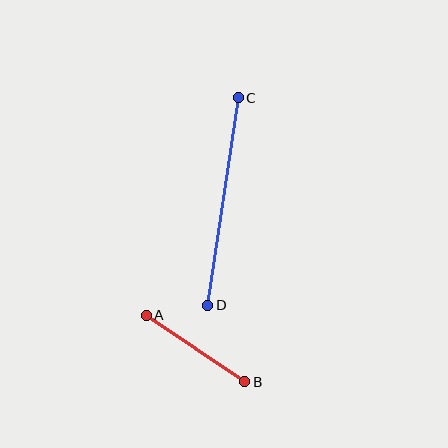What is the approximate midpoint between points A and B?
The midpoint is at approximately (195, 349) pixels.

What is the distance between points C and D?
The distance is approximately 210 pixels.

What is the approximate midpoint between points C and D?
The midpoint is at approximately (223, 202) pixels.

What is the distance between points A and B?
The distance is approximately 119 pixels.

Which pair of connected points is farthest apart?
Points C and D are farthest apart.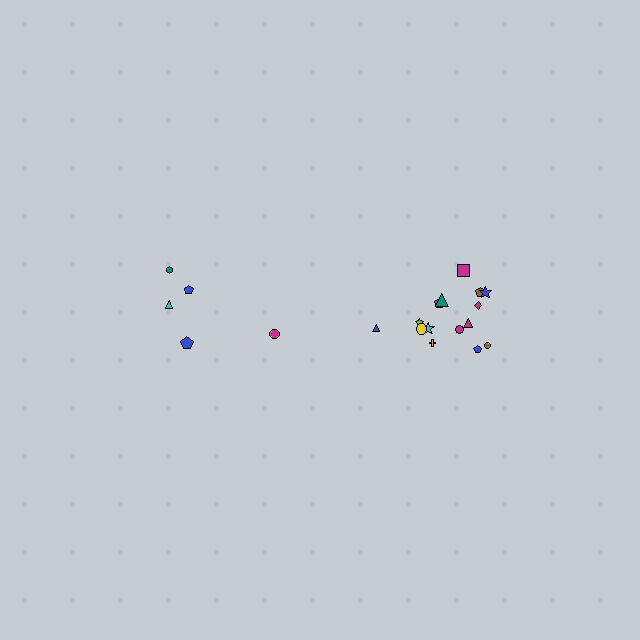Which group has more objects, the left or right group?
The right group.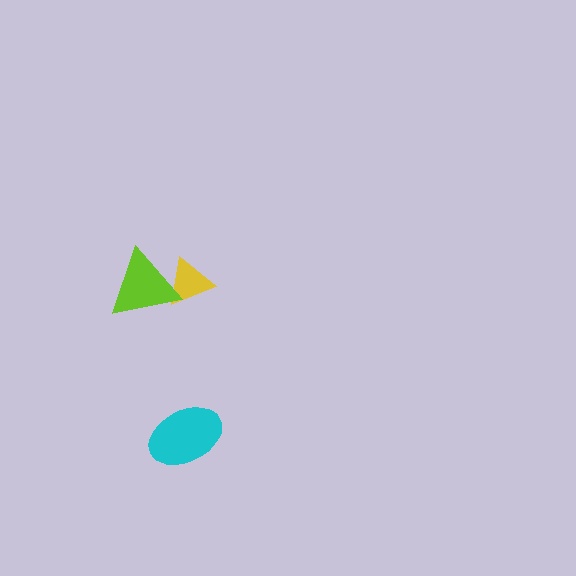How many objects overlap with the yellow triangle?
1 object overlaps with the yellow triangle.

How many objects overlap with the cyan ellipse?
0 objects overlap with the cyan ellipse.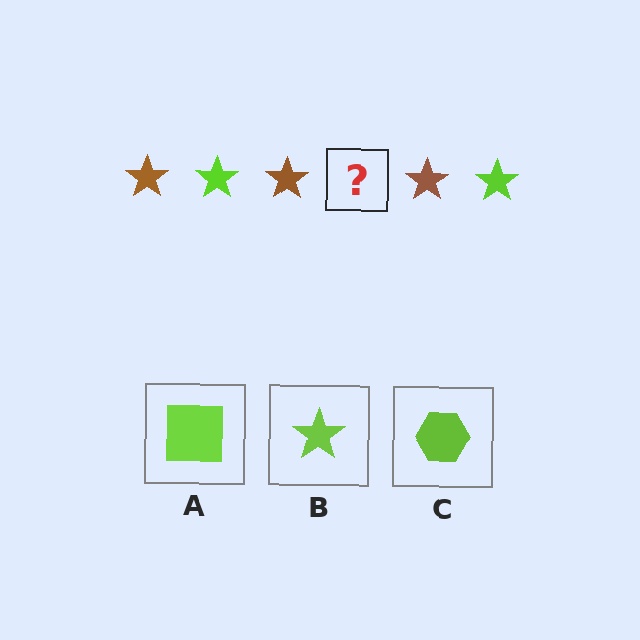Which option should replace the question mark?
Option B.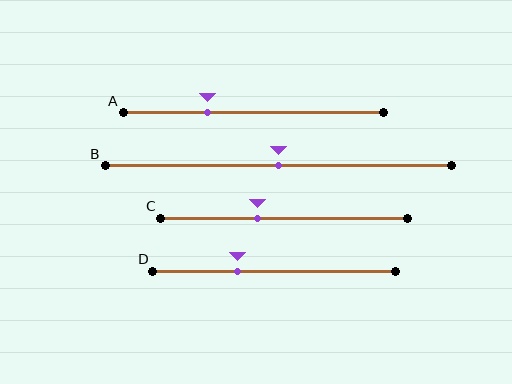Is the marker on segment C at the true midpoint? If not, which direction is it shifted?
No, the marker on segment C is shifted to the left by about 11% of the segment length.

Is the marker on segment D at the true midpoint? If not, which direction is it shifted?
No, the marker on segment D is shifted to the left by about 15% of the segment length.